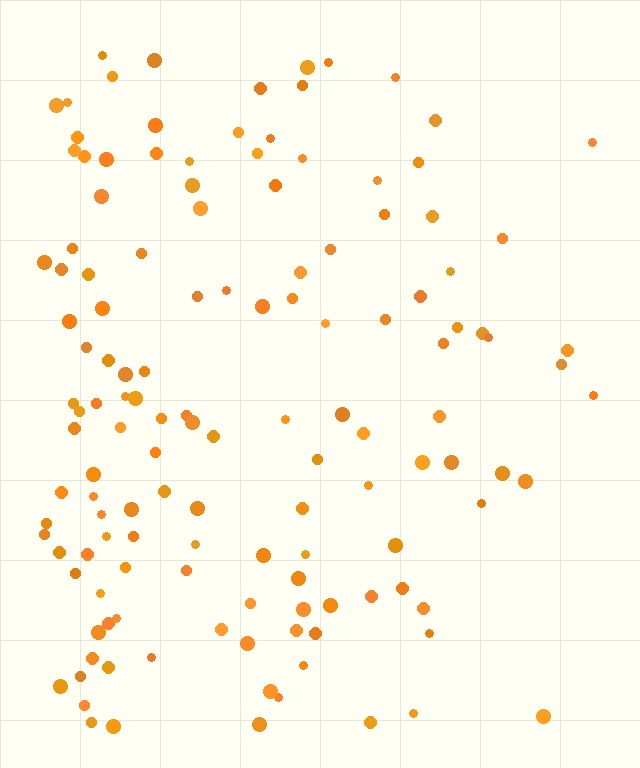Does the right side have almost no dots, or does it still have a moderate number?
Still a moderate number, just noticeably fewer than the left.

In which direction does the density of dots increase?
From right to left, with the left side densest.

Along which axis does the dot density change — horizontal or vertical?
Horizontal.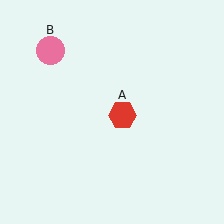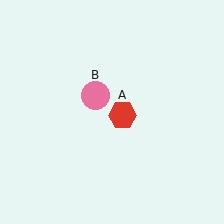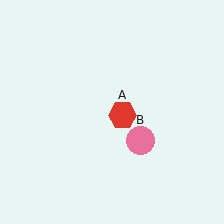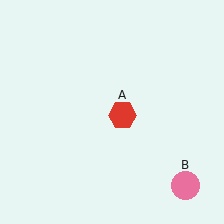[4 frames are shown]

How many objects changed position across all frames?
1 object changed position: pink circle (object B).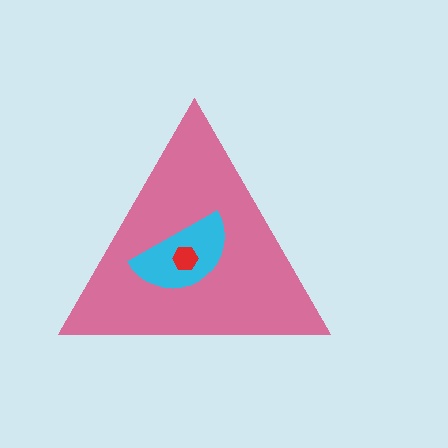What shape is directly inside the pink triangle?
The cyan semicircle.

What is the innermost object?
The red hexagon.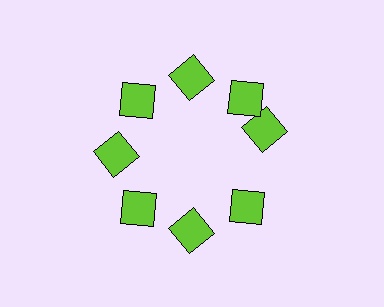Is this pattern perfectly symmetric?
No. The 8 lime diamonds are arranged in a ring, but one element near the 3 o'clock position is rotated out of alignment along the ring, breaking the 8-fold rotational symmetry.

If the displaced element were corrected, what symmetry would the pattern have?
It would have 8-fold rotational symmetry — the pattern would map onto itself every 45 degrees.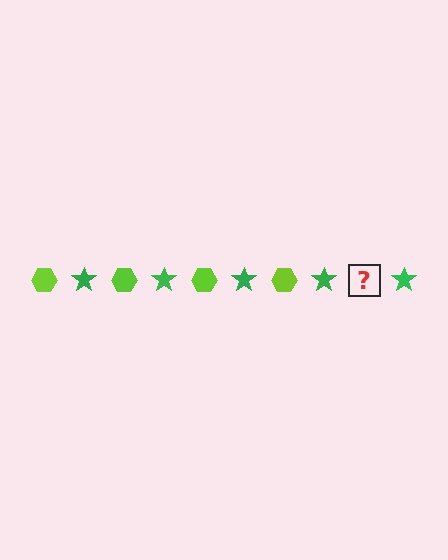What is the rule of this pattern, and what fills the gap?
The rule is that the pattern alternates between lime hexagon and green star. The gap should be filled with a lime hexagon.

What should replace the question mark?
The question mark should be replaced with a lime hexagon.